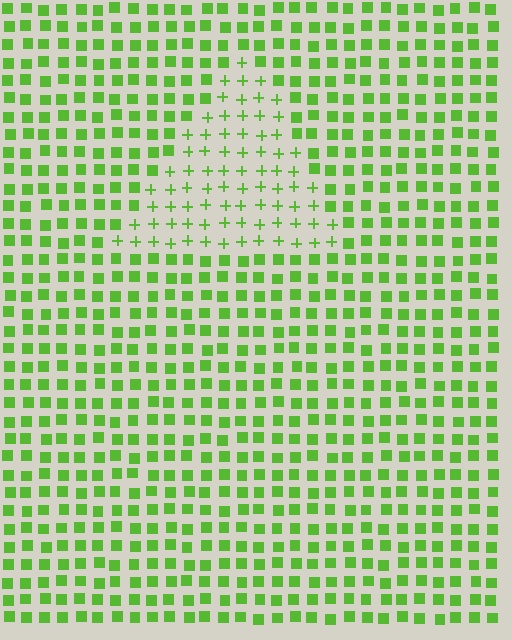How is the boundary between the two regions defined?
The boundary is defined by a change in element shape: plus signs inside vs. squares outside. All elements share the same color and spacing.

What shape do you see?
I see a triangle.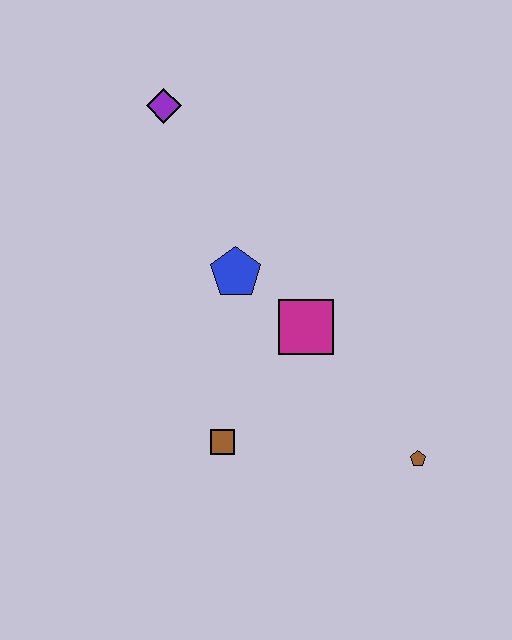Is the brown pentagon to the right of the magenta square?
Yes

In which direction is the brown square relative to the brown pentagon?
The brown square is to the left of the brown pentagon.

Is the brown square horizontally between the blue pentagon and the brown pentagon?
No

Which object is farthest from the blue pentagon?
The brown pentagon is farthest from the blue pentagon.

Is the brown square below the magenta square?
Yes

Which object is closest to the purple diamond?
The blue pentagon is closest to the purple diamond.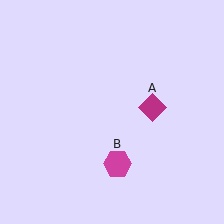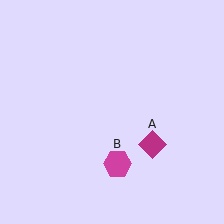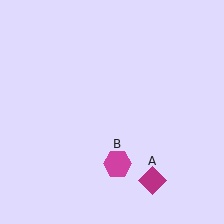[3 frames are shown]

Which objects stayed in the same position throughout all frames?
Magenta hexagon (object B) remained stationary.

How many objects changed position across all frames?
1 object changed position: magenta diamond (object A).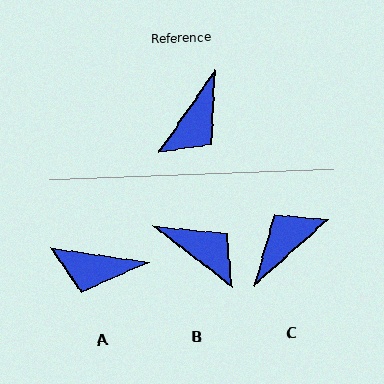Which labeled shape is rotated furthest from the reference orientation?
C, about 166 degrees away.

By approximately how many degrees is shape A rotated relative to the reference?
Approximately 64 degrees clockwise.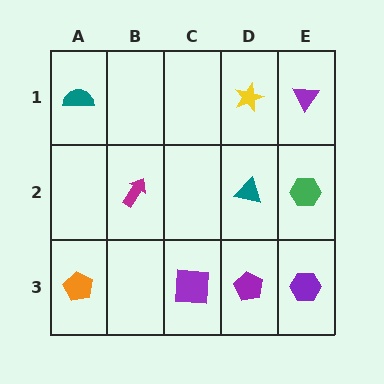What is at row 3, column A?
An orange pentagon.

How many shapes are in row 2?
3 shapes.